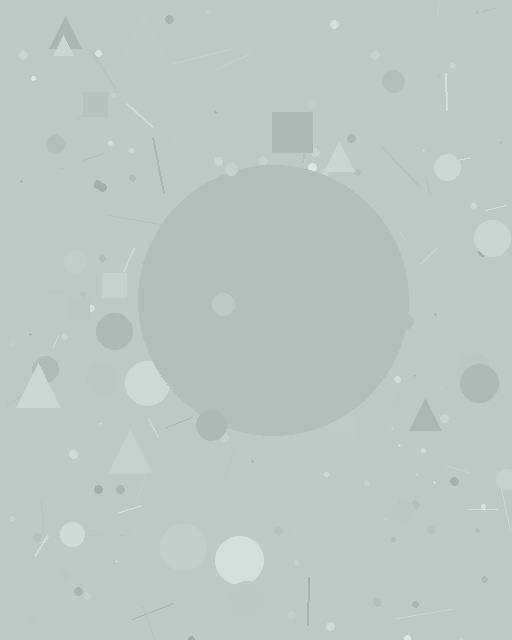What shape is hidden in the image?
A circle is hidden in the image.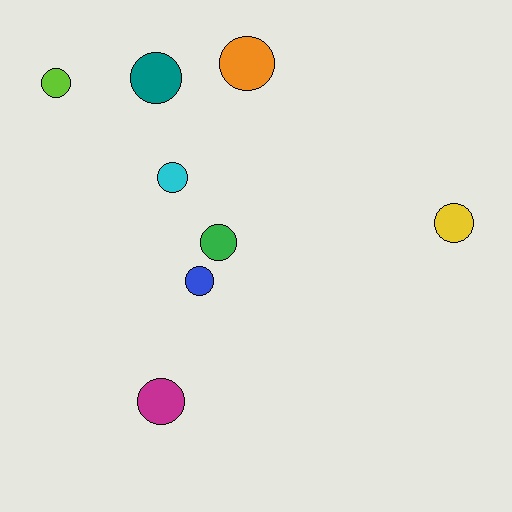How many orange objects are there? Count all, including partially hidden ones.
There is 1 orange object.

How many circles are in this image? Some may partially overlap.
There are 8 circles.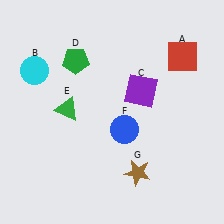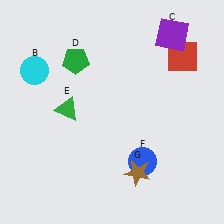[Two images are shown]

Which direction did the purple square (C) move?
The purple square (C) moved up.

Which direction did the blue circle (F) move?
The blue circle (F) moved down.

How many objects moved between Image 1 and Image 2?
2 objects moved between the two images.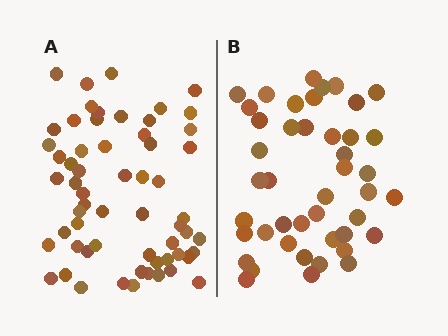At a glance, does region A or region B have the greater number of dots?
Region A (the left region) has more dots.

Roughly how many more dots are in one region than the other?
Region A has approximately 15 more dots than region B.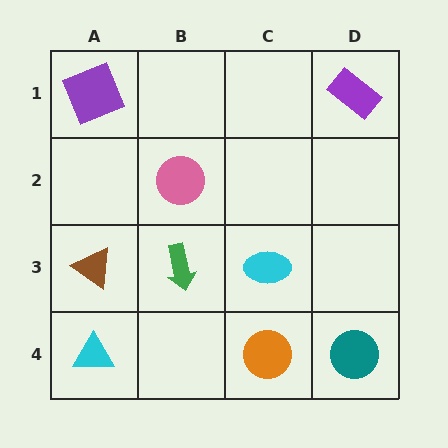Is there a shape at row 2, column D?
No, that cell is empty.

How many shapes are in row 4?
3 shapes.